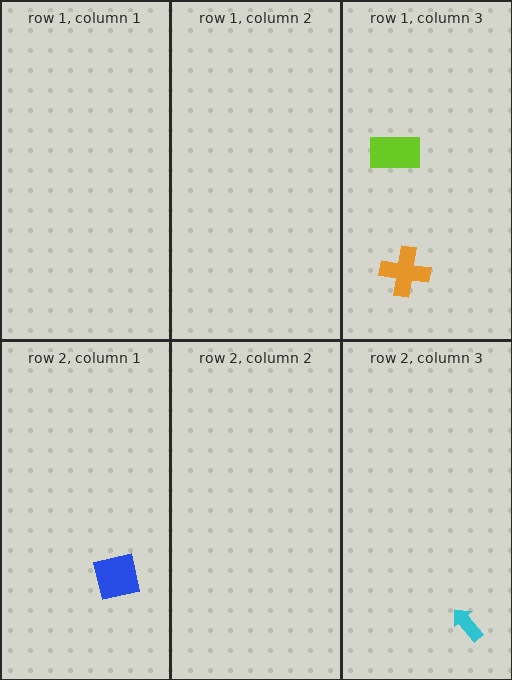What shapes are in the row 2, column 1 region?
The blue square.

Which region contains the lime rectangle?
The row 1, column 3 region.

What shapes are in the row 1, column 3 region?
The lime rectangle, the orange cross.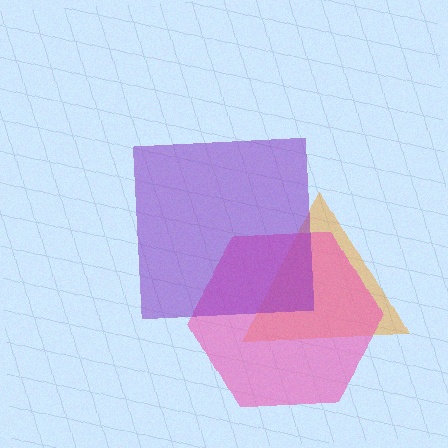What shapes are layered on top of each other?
The layered shapes are: an orange triangle, a pink hexagon, a purple square.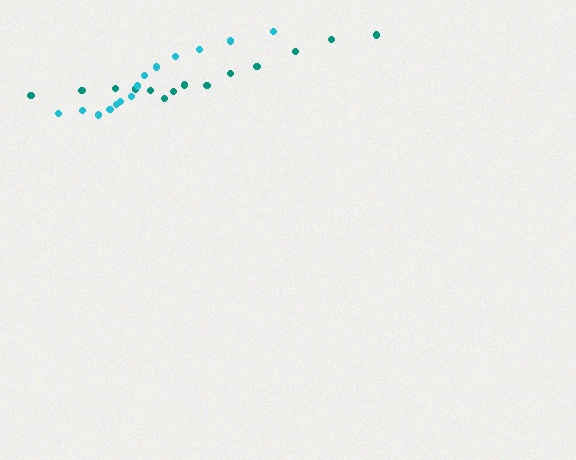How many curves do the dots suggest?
There are 2 distinct paths.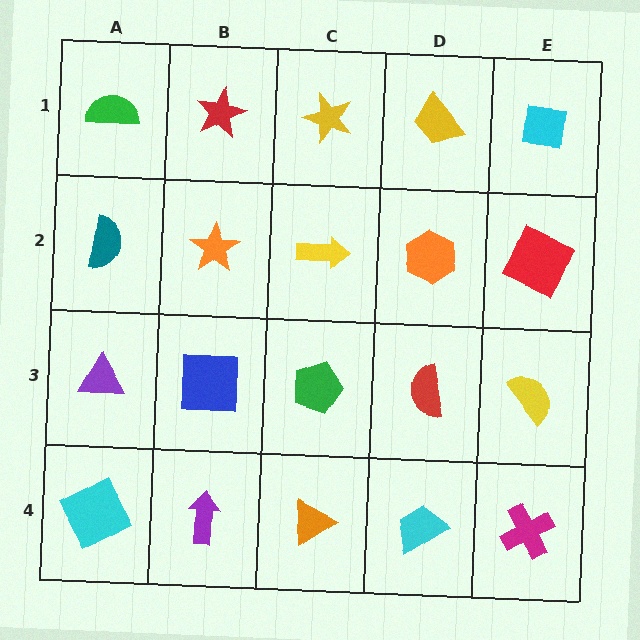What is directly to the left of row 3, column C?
A blue square.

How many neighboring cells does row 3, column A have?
3.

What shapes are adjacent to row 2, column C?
A yellow star (row 1, column C), a green pentagon (row 3, column C), an orange star (row 2, column B), an orange hexagon (row 2, column D).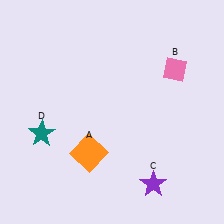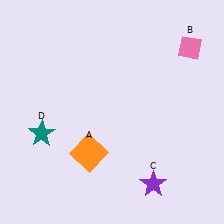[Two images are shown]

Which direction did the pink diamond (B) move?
The pink diamond (B) moved up.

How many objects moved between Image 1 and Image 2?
1 object moved between the two images.